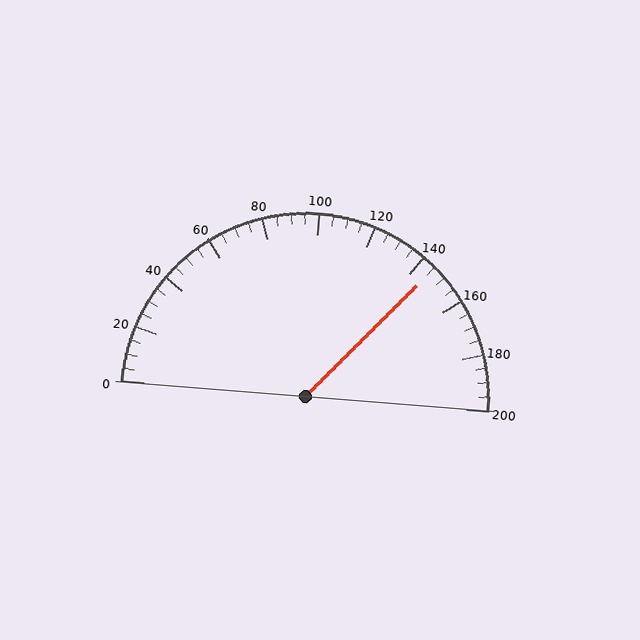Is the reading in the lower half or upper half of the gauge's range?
The reading is in the upper half of the range (0 to 200).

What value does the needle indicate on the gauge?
The needle indicates approximately 145.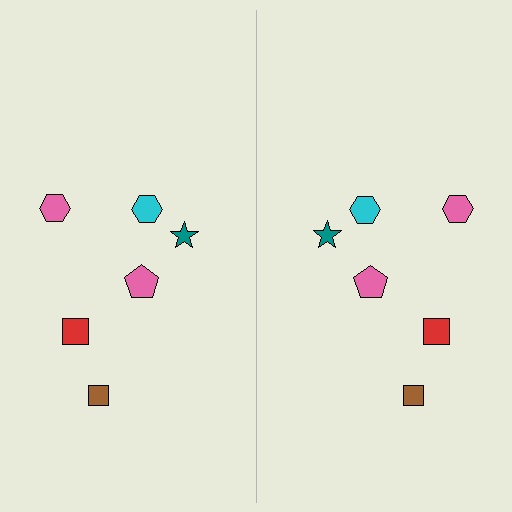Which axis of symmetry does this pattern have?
The pattern has a vertical axis of symmetry running through the center of the image.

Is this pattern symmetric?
Yes, this pattern has bilateral (reflection) symmetry.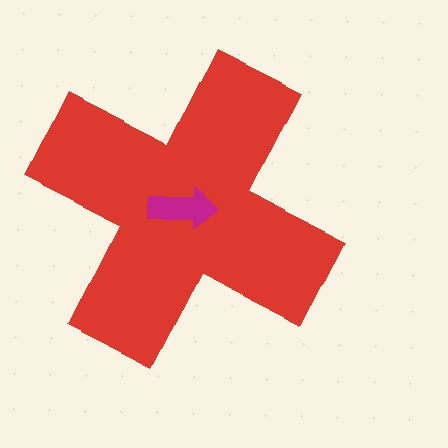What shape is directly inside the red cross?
The magenta arrow.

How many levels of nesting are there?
2.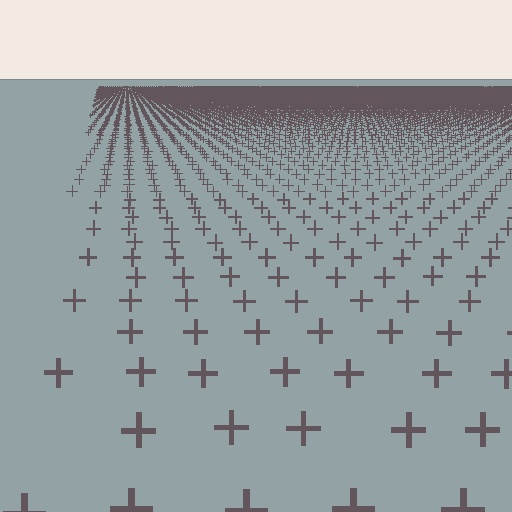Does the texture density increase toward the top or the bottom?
Density increases toward the top.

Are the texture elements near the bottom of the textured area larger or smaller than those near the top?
Larger. Near the bottom, elements are closer to the viewer and appear at a bigger on-screen size.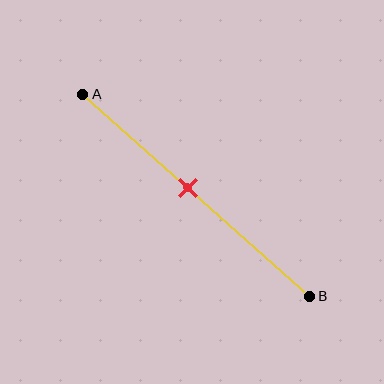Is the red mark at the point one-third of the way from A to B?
No, the mark is at about 45% from A, not at the 33% one-third point.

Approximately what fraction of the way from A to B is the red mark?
The red mark is approximately 45% of the way from A to B.